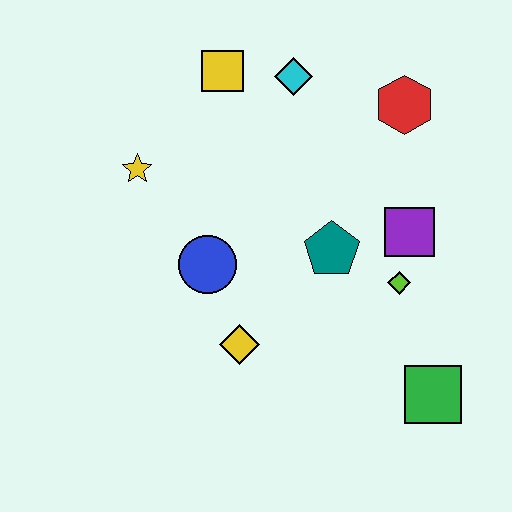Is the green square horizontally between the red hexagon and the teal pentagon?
No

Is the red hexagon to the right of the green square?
No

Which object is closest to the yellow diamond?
The blue circle is closest to the yellow diamond.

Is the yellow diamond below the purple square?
Yes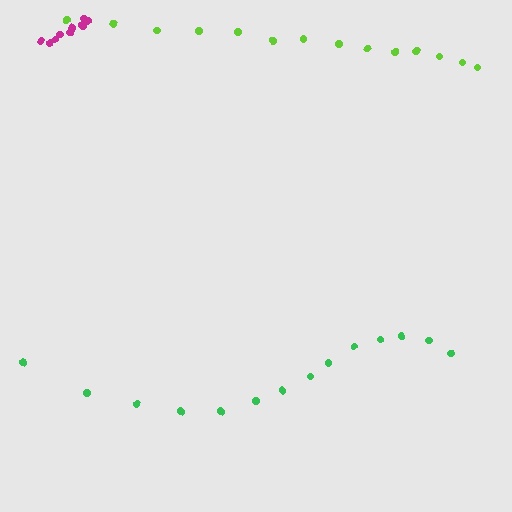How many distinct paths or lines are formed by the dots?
There are 3 distinct paths.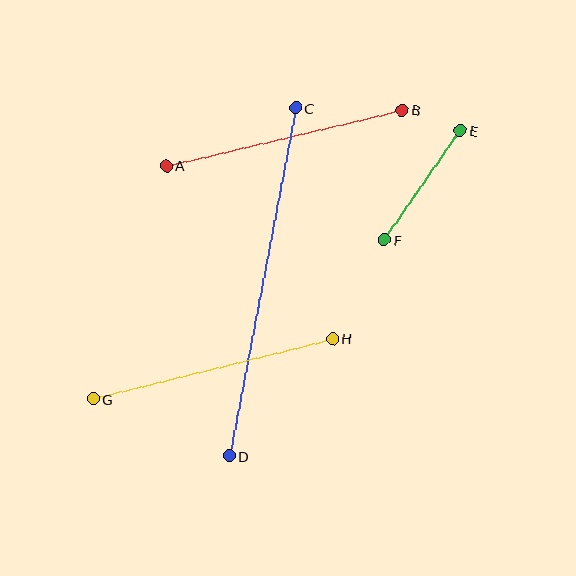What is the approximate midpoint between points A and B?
The midpoint is at approximately (284, 138) pixels.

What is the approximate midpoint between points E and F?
The midpoint is at approximately (422, 185) pixels.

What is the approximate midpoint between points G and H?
The midpoint is at approximately (213, 369) pixels.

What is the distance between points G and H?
The distance is approximately 247 pixels.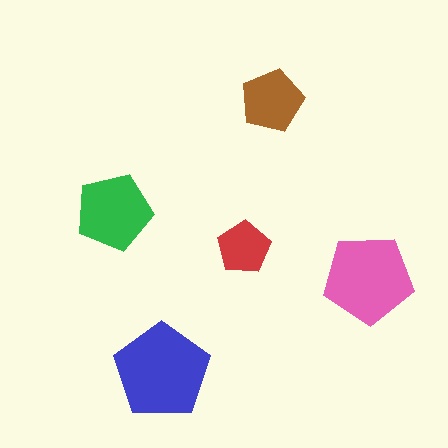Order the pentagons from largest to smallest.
the blue one, the pink one, the green one, the brown one, the red one.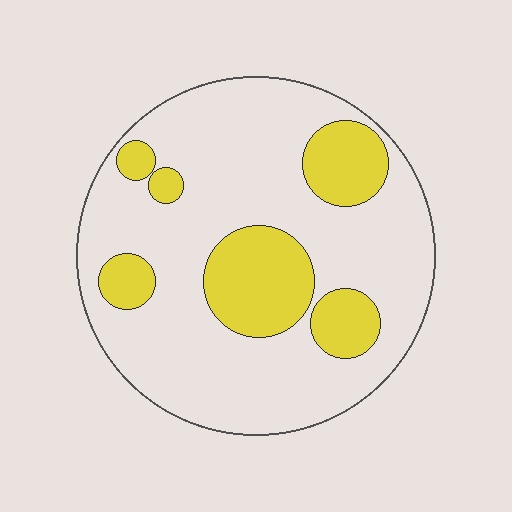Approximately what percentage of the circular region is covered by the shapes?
Approximately 25%.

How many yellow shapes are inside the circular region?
6.